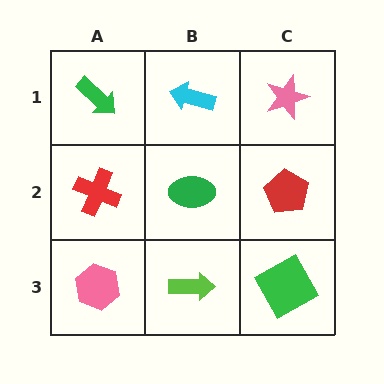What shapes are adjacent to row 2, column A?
A green arrow (row 1, column A), a pink hexagon (row 3, column A), a green ellipse (row 2, column B).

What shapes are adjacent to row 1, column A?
A red cross (row 2, column A), a cyan arrow (row 1, column B).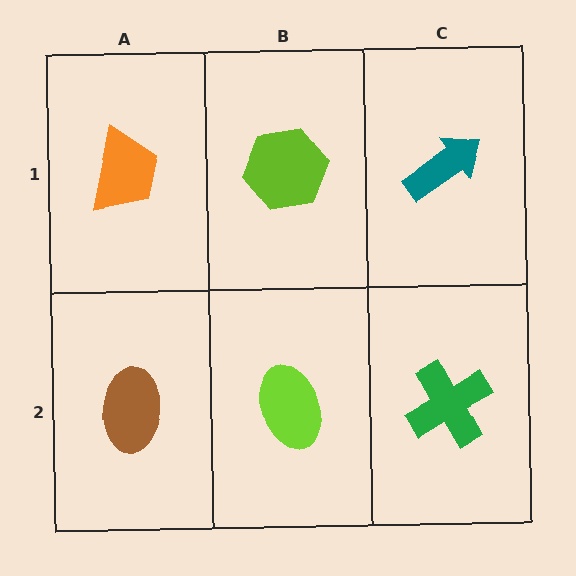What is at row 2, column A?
A brown ellipse.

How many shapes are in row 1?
3 shapes.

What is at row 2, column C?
A green cross.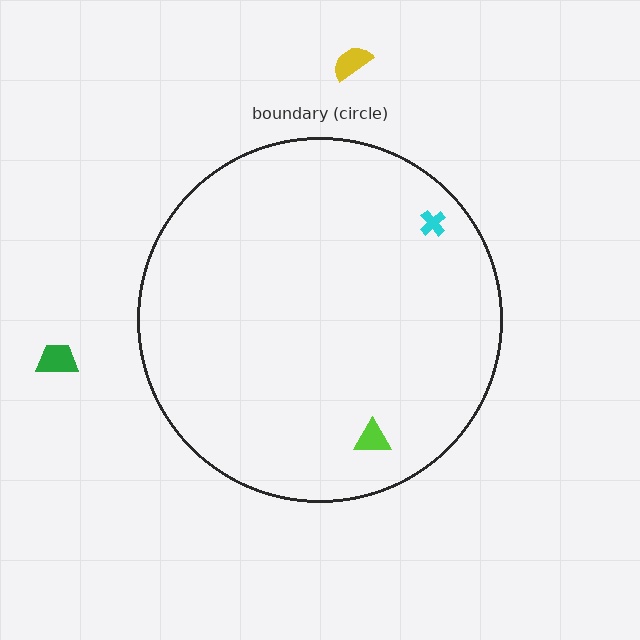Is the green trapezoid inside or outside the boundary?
Outside.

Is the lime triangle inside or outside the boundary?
Inside.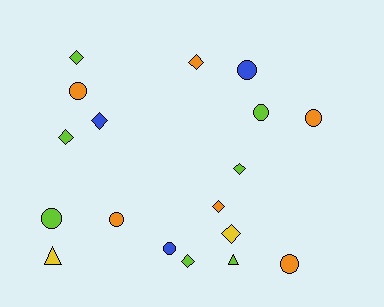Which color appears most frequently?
Lime, with 7 objects.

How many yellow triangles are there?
There is 1 yellow triangle.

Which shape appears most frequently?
Diamond, with 8 objects.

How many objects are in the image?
There are 18 objects.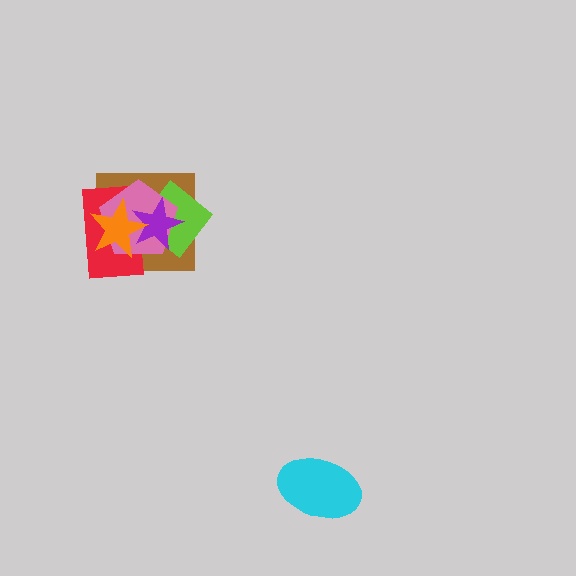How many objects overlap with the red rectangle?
5 objects overlap with the red rectangle.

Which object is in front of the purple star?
The orange star is in front of the purple star.